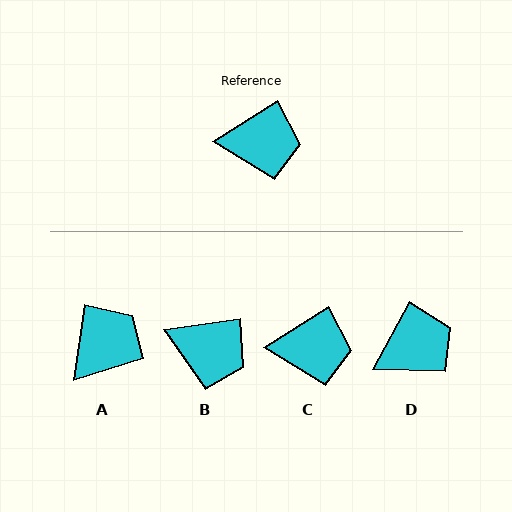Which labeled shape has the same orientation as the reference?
C.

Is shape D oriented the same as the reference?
No, it is off by about 30 degrees.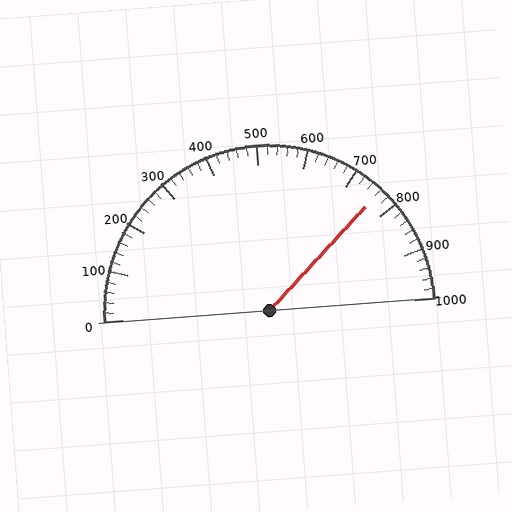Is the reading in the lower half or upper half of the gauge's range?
The reading is in the upper half of the range (0 to 1000).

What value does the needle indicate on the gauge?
The needle indicates approximately 760.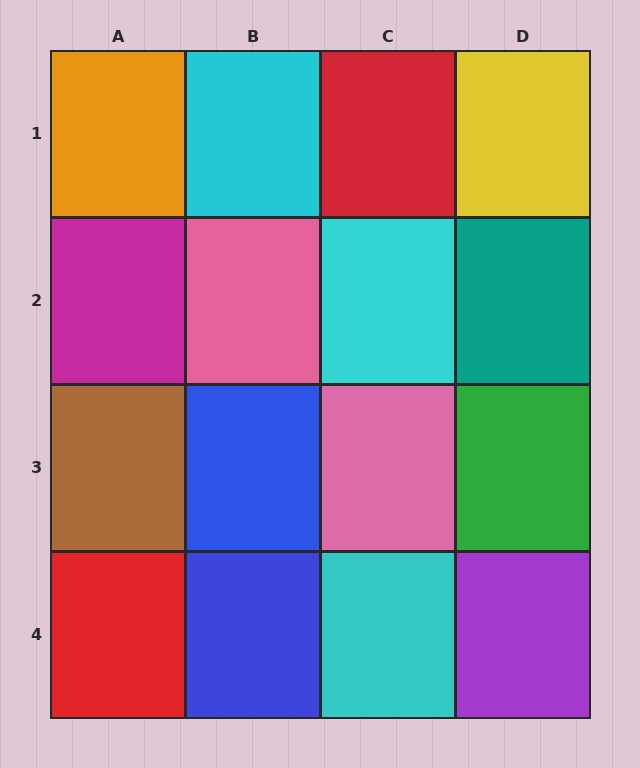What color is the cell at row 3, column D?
Green.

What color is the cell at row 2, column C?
Cyan.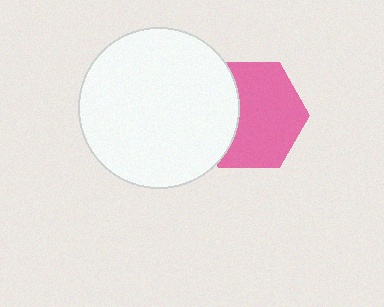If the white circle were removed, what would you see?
You would see the complete pink hexagon.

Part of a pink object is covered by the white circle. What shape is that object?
It is a hexagon.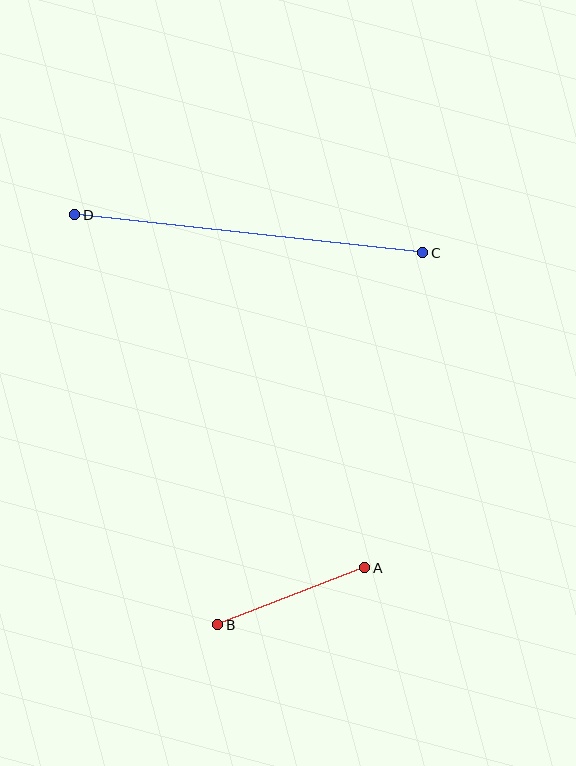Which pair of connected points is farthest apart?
Points C and D are farthest apart.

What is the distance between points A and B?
The distance is approximately 158 pixels.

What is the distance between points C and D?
The distance is approximately 350 pixels.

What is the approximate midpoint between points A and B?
The midpoint is at approximately (291, 596) pixels.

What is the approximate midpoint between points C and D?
The midpoint is at approximately (249, 234) pixels.